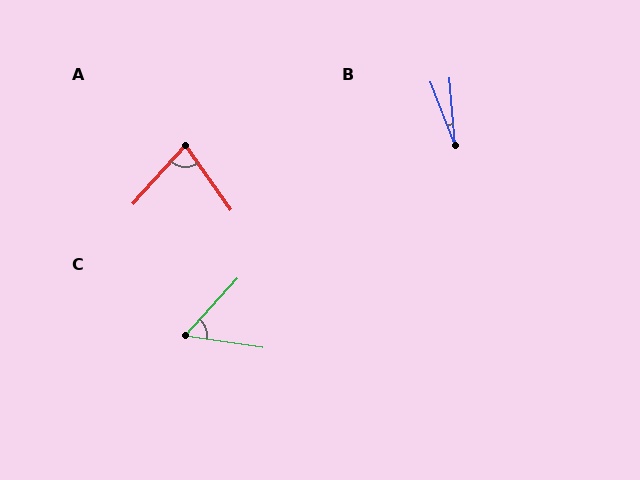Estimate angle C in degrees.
Approximately 56 degrees.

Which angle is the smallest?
B, at approximately 17 degrees.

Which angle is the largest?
A, at approximately 77 degrees.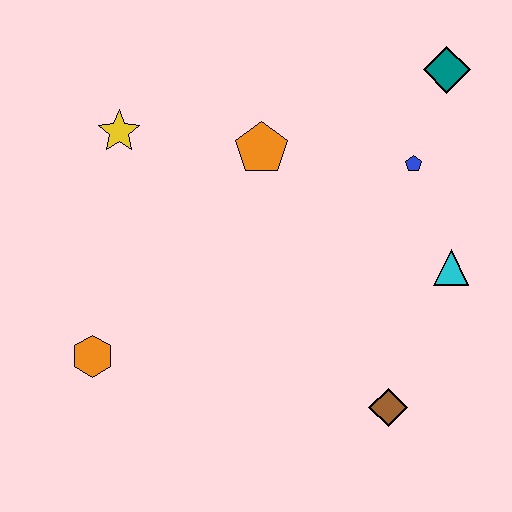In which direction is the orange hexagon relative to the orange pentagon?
The orange hexagon is below the orange pentagon.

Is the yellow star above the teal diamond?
No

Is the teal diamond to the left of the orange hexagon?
No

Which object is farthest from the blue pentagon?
The orange hexagon is farthest from the blue pentagon.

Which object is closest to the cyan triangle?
The blue pentagon is closest to the cyan triangle.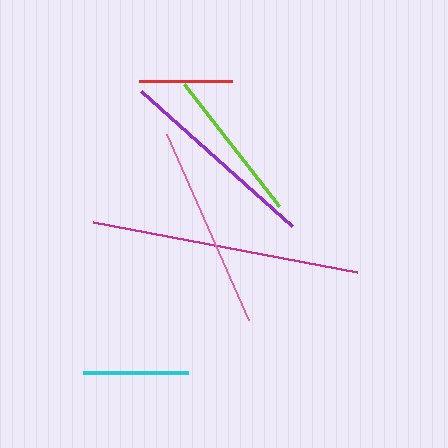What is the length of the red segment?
The red segment is approximately 93 pixels long.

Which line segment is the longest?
The magenta line is the longest at approximately 268 pixels.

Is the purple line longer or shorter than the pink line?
The pink line is longer than the purple line.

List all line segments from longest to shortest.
From longest to shortest: magenta, pink, purple, lime, cyan, red.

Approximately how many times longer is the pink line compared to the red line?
The pink line is approximately 2.2 times the length of the red line.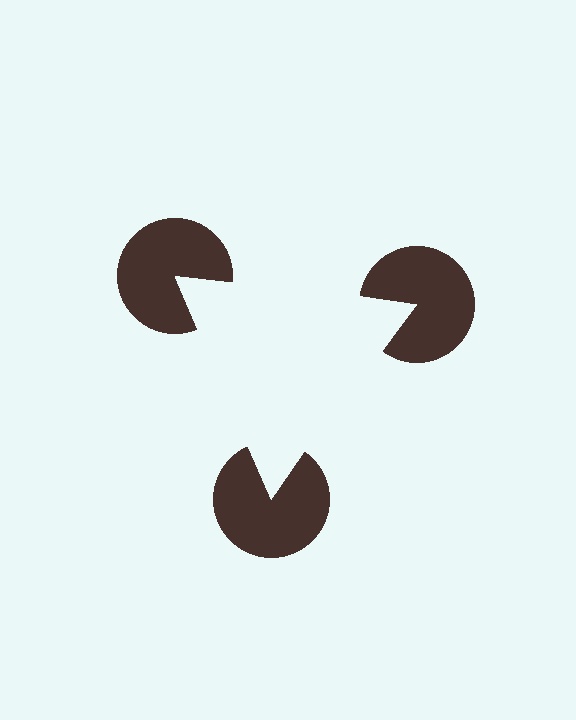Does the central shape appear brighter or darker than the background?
It typically appears slightly brighter than the background, even though no actual brightness change is drawn.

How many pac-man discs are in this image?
There are 3 — one at each vertex of the illusory triangle.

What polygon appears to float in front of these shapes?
An illusory triangle — its edges are inferred from the aligned wedge cuts in the pac-man discs, not physically drawn.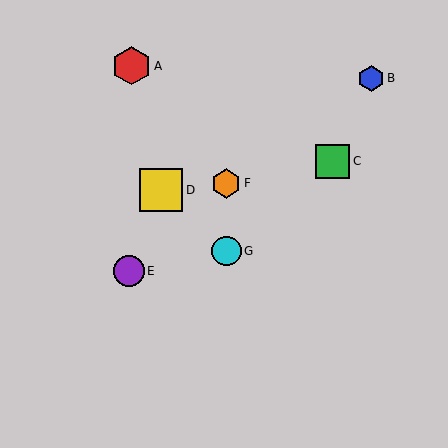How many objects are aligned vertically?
2 objects (F, G) are aligned vertically.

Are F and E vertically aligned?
No, F is at x≈226 and E is at x≈129.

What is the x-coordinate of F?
Object F is at x≈226.